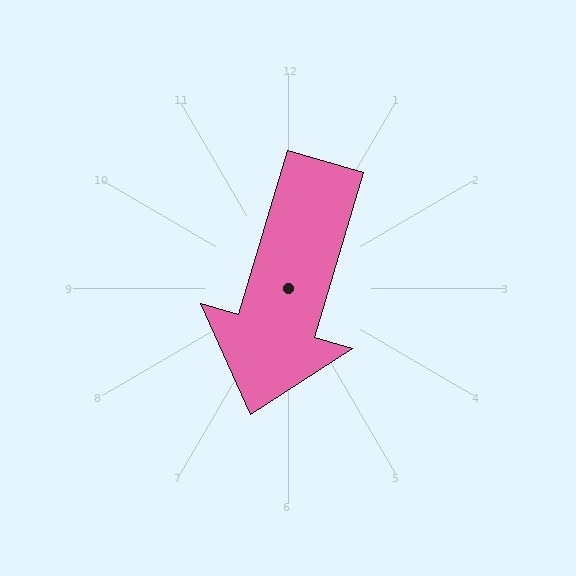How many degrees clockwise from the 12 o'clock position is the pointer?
Approximately 196 degrees.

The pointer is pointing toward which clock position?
Roughly 7 o'clock.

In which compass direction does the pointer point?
South.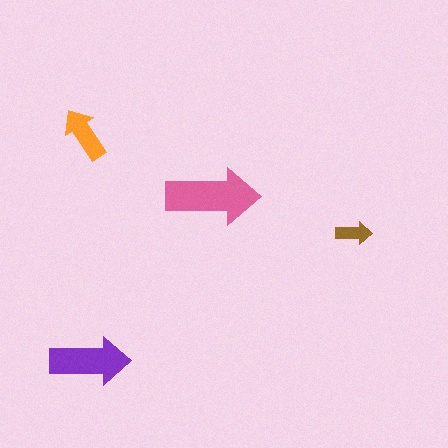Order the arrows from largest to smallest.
the pink one, the purple one, the orange one, the brown one.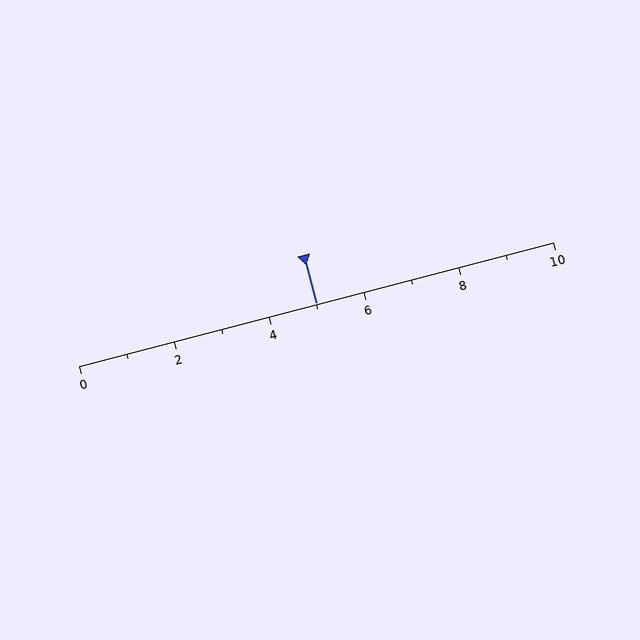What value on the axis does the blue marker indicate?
The marker indicates approximately 5.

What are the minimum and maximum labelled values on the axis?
The axis runs from 0 to 10.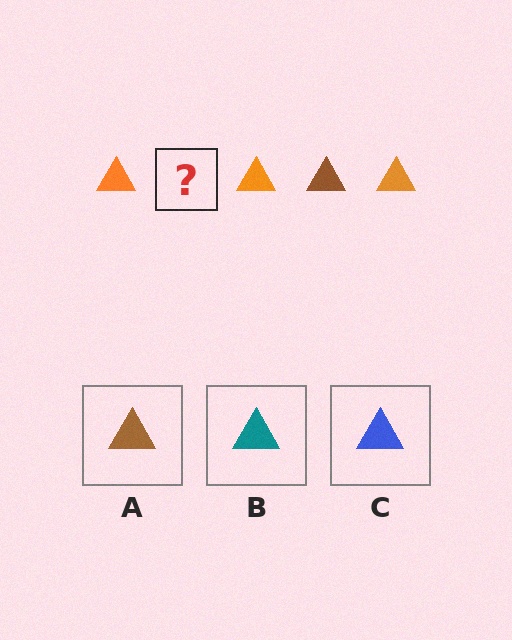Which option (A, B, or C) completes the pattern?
A.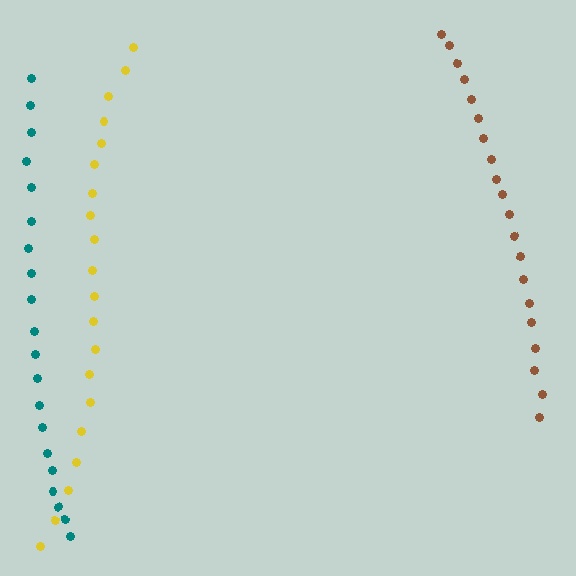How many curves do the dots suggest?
There are 3 distinct paths.